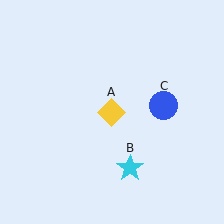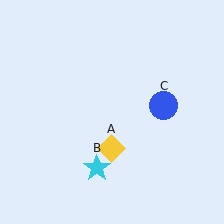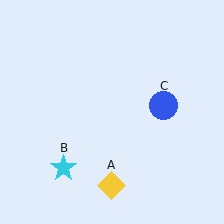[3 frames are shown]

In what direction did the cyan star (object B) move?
The cyan star (object B) moved left.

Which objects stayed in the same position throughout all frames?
Blue circle (object C) remained stationary.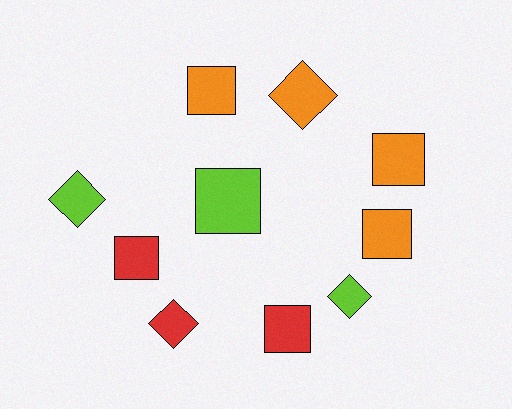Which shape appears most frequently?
Square, with 6 objects.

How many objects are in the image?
There are 10 objects.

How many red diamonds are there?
There is 1 red diamond.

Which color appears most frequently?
Orange, with 4 objects.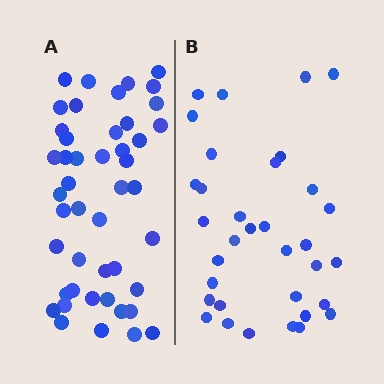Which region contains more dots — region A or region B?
Region A (the left region) has more dots.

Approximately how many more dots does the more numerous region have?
Region A has roughly 12 or so more dots than region B.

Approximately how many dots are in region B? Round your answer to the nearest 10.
About 30 dots. (The exact count is 34, which rounds to 30.)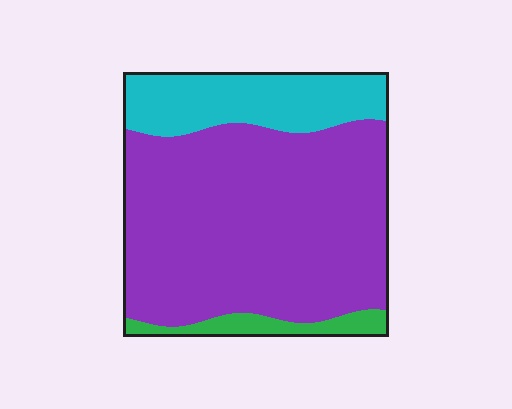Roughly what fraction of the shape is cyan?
Cyan takes up about one fifth (1/5) of the shape.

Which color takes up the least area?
Green, at roughly 5%.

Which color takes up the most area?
Purple, at roughly 70%.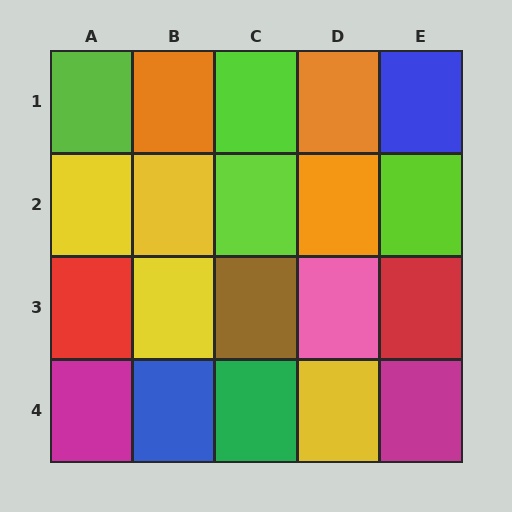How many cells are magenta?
2 cells are magenta.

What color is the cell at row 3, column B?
Yellow.